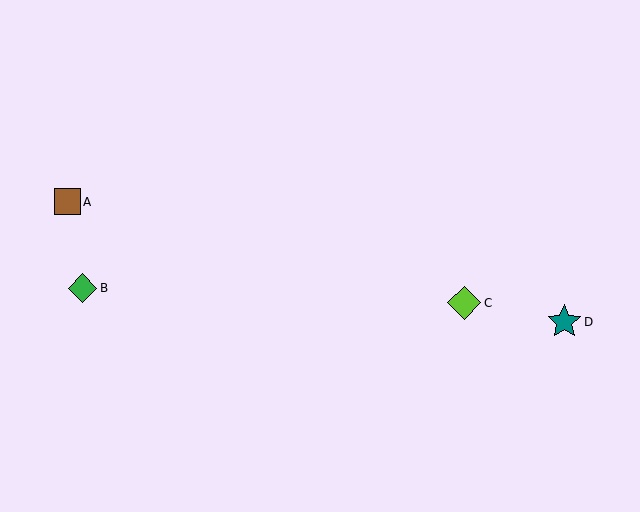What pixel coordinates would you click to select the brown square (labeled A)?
Click at (68, 202) to select the brown square A.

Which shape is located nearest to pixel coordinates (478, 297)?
The lime diamond (labeled C) at (464, 303) is nearest to that location.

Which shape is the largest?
The teal star (labeled D) is the largest.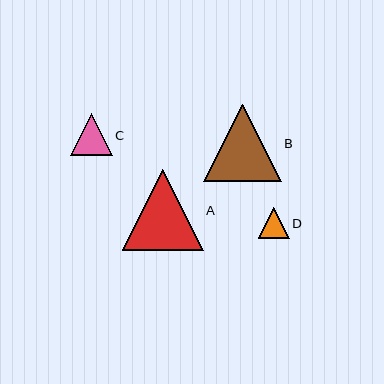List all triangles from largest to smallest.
From largest to smallest: A, B, C, D.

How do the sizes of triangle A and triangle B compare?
Triangle A and triangle B are approximately the same size.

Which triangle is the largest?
Triangle A is the largest with a size of approximately 81 pixels.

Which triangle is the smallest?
Triangle D is the smallest with a size of approximately 31 pixels.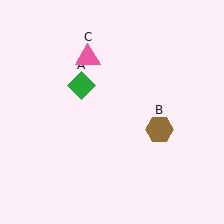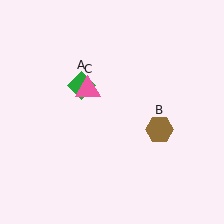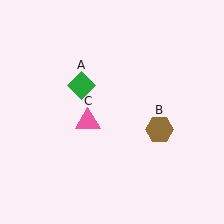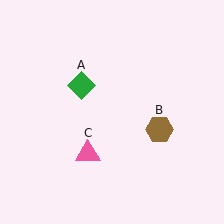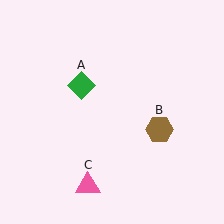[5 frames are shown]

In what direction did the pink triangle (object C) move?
The pink triangle (object C) moved down.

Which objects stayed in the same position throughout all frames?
Green diamond (object A) and brown hexagon (object B) remained stationary.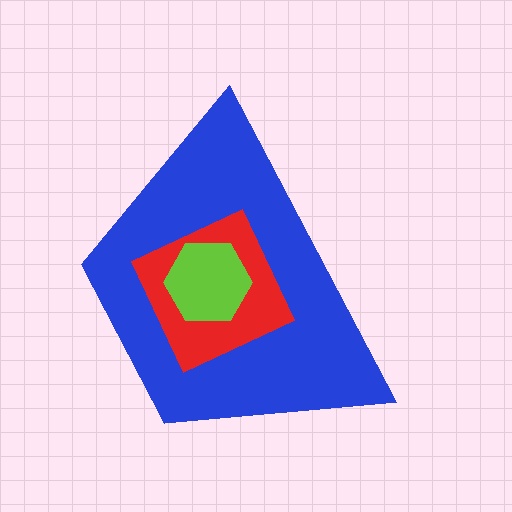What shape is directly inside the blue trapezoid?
The red diamond.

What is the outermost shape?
The blue trapezoid.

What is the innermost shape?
The lime hexagon.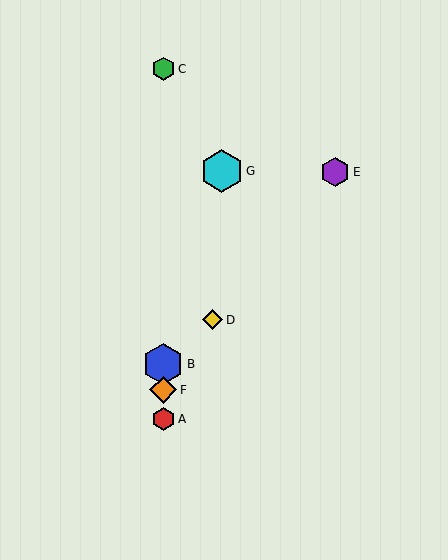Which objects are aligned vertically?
Objects A, B, C, F are aligned vertically.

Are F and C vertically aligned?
Yes, both are at x≈163.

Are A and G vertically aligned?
No, A is at x≈163 and G is at x≈222.